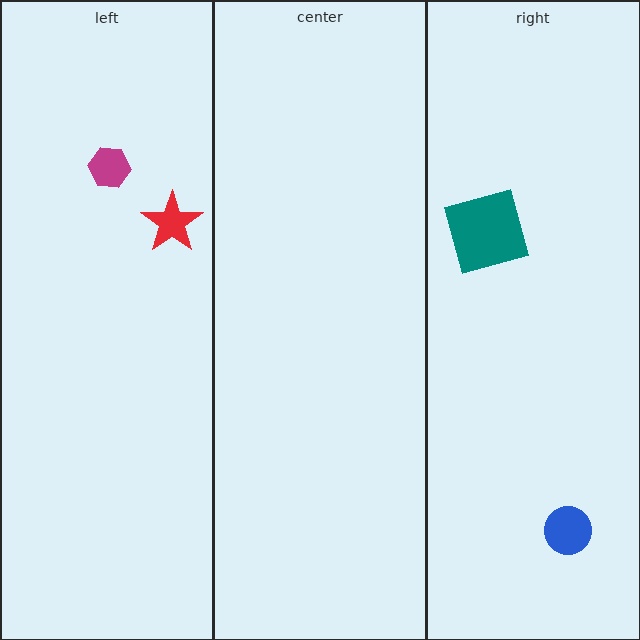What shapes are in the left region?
The red star, the magenta hexagon.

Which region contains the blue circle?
The right region.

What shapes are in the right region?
The blue circle, the teal square.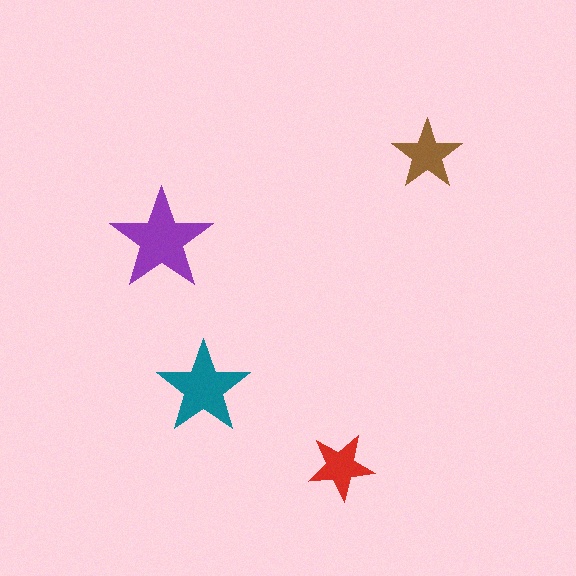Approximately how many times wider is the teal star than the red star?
About 1.5 times wider.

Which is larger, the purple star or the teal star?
The purple one.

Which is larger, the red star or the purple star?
The purple one.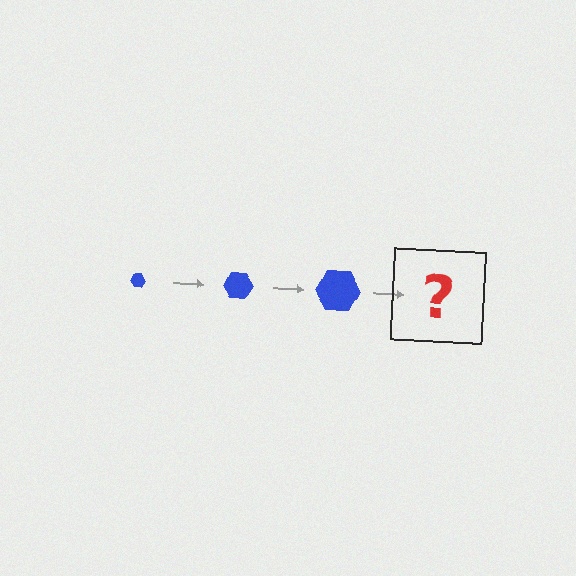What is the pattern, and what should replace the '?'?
The pattern is that the hexagon gets progressively larger each step. The '?' should be a blue hexagon, larger than the previous one.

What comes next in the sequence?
The next element should be a blue hexagon, larger than the previous one.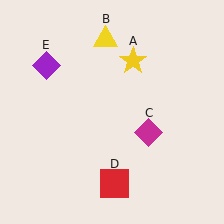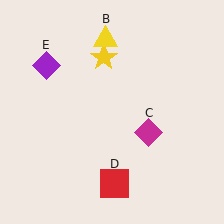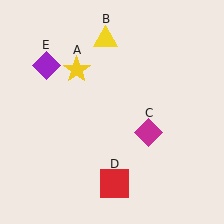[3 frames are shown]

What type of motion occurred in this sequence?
The yellow star (object A) rotated counterclockwise around the center of the scene.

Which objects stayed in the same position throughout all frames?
Yellow triangle (object B) and magenta diamond (object C) and red square (object D) and purple diamond (object E) remained stationary.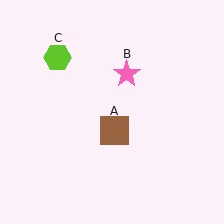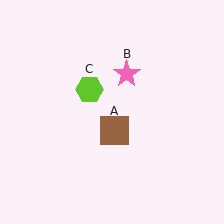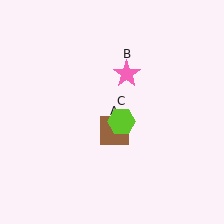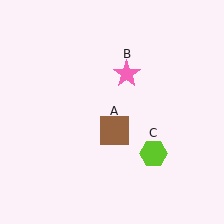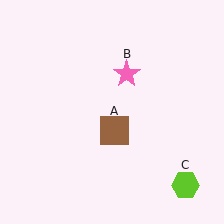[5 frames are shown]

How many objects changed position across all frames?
1 object changed position: lime hexagon (object C).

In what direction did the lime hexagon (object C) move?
The lime hexagon (object C) moved down and to the right.